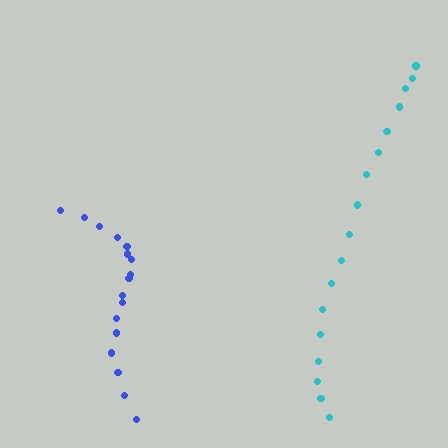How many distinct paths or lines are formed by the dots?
There are 2 distinct paths.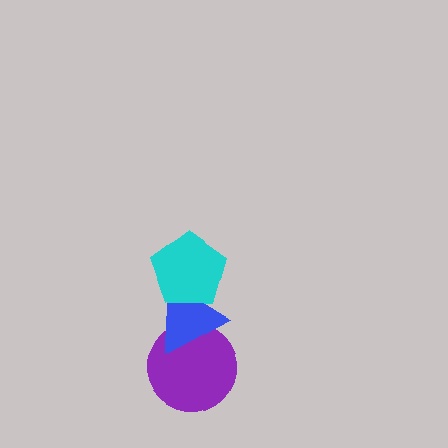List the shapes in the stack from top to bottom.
From top to bottom: the cyan pentagon, the blue triangle, the purple circle.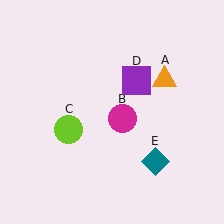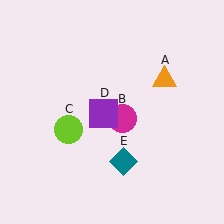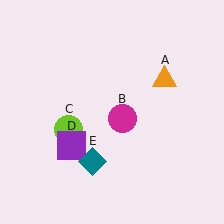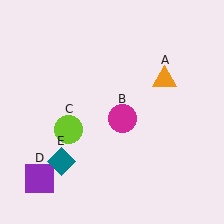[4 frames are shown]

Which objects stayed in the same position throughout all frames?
Orange triangle (object A) and magenta circle (object B) and lime circle (object C) remained stationary.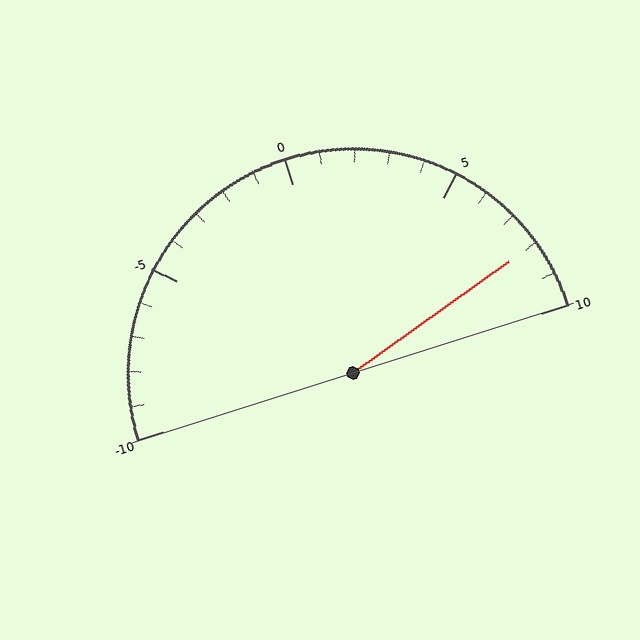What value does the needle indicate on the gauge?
The needle indicates approximately 8.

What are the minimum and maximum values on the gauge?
The gauge ranges from -10 to 10.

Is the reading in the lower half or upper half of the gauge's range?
The reading is in the upper half of the range (-10 to 10).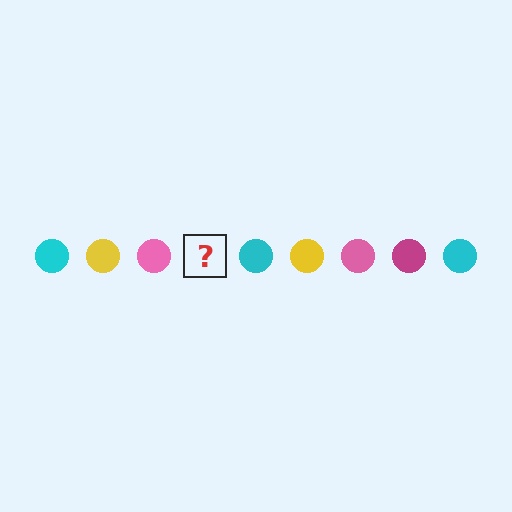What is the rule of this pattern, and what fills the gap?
The rule is that the pattern cycles through cyan, yellow, pink, magenta circles. The gap should be filled with a magenta circle.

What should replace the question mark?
The question mark should be replaced with a magenta circle.